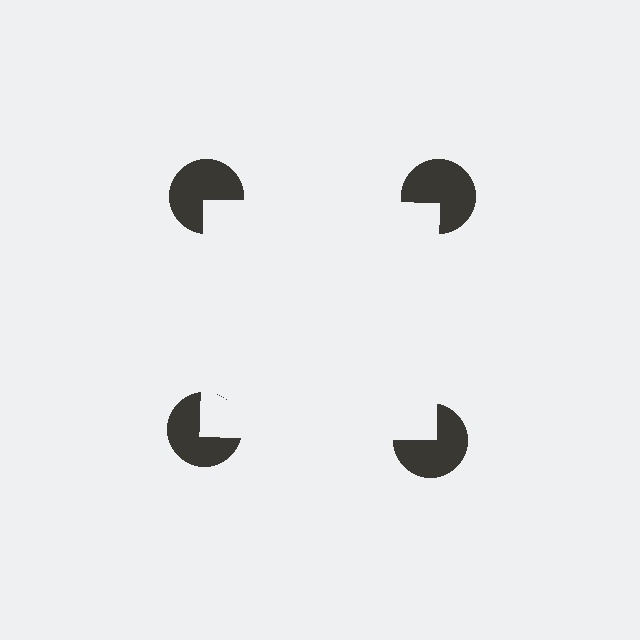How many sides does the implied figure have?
4 sides.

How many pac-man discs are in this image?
There are 4 — one at each vertex of the illusory square.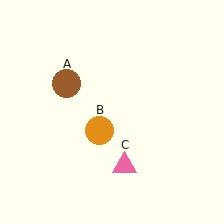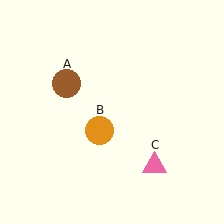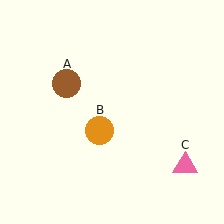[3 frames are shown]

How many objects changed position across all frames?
1 object changed position: pink triangle (object C).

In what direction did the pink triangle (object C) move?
The pink triangle (object C) moved right.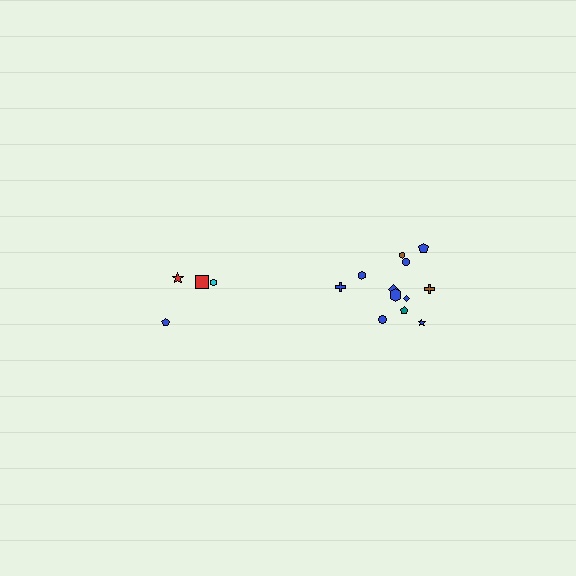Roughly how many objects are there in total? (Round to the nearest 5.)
Roughly 15 objects in total.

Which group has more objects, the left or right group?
The right group.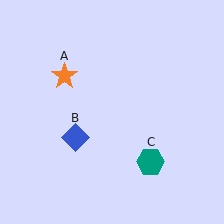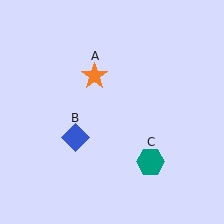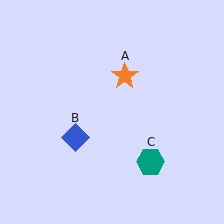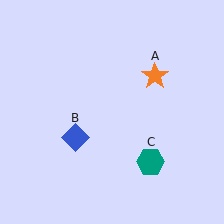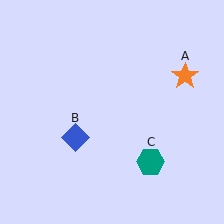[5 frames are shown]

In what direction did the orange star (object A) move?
The orange star (object A) moved right.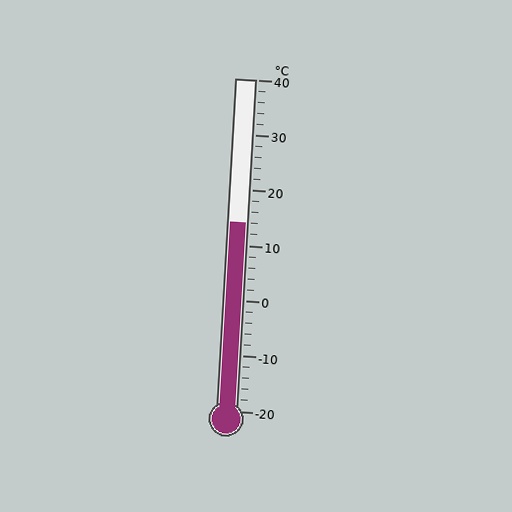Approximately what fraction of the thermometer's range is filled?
The thermometer is filled to approximately 55% of its range.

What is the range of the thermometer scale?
The thermometer scale ranges from -20°C to 40°C.